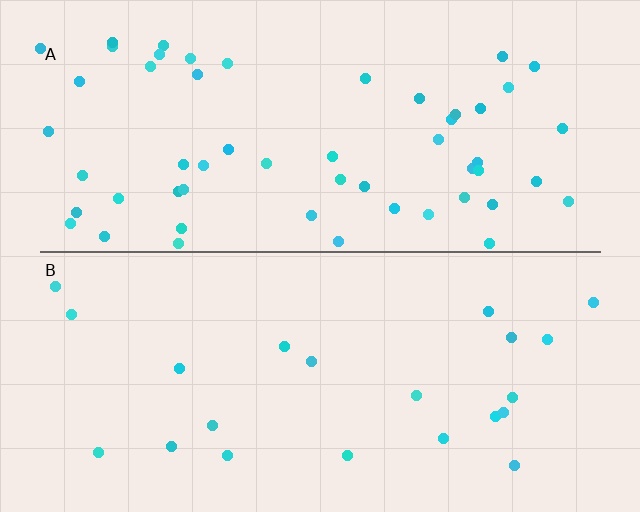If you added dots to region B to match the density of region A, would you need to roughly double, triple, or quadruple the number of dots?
Approximately triple.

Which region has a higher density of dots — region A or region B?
A (the top).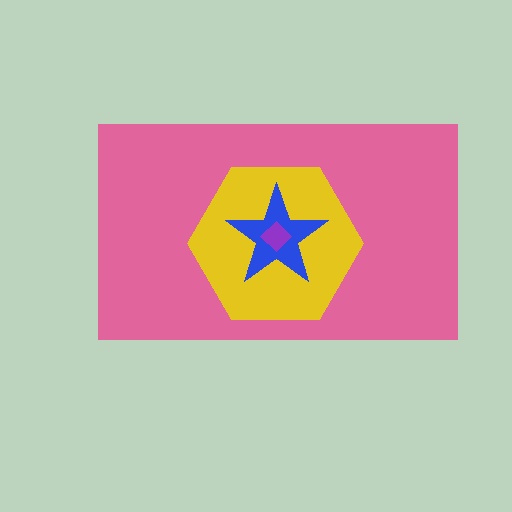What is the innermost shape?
The purple diamond.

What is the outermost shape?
The pink rectangle.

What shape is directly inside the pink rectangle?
The yellow hexagon.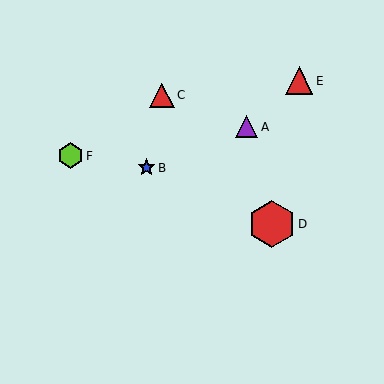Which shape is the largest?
The red hexagon (labeled D) is the largest.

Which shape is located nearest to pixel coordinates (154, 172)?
The blue star (labeled B) at (146, 168) is nearest to that location.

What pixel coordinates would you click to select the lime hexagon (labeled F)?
Click at (70, 156) to select the lime hexagon F.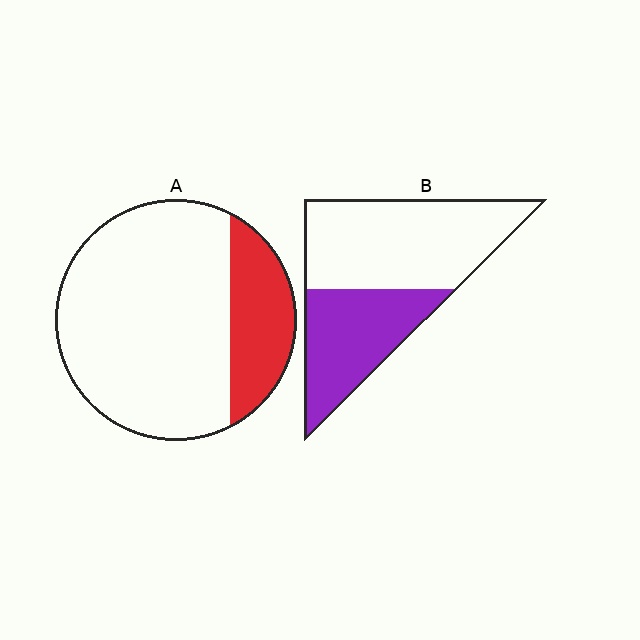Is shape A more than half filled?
No.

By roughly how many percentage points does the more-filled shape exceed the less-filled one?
By roughly 15 percentage points (B over A).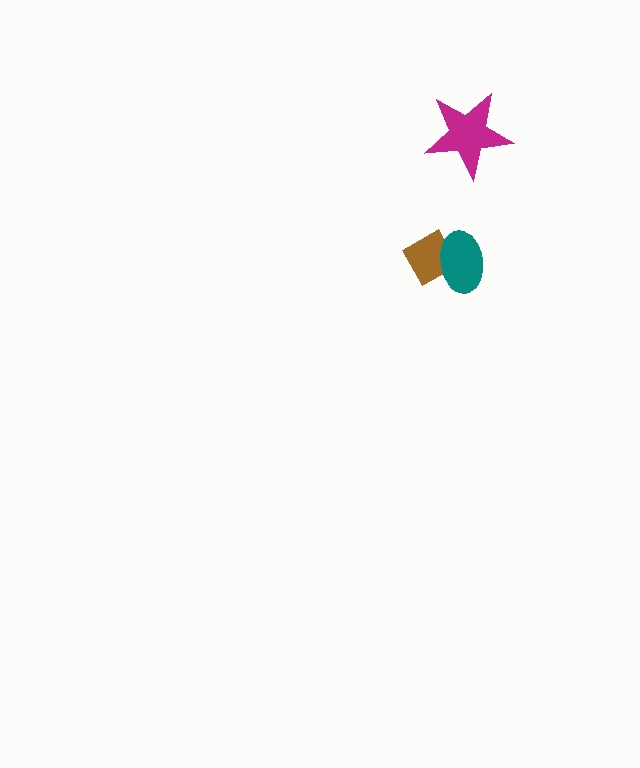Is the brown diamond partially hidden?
Yes, it is partially covered by another shape.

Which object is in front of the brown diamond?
The teal ellipse is in front of the brown diamond.